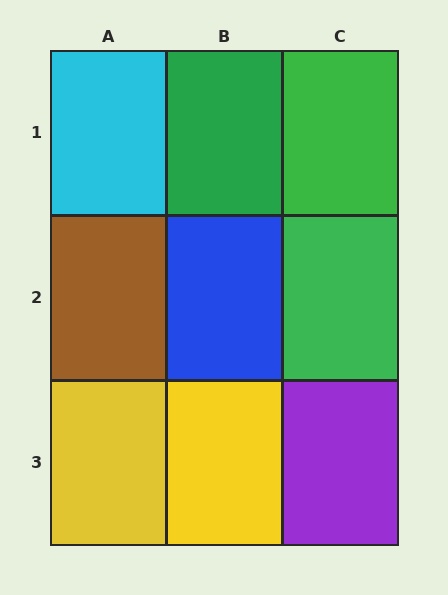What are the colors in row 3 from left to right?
Yellow, yellow, purple.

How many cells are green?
3 cells are green.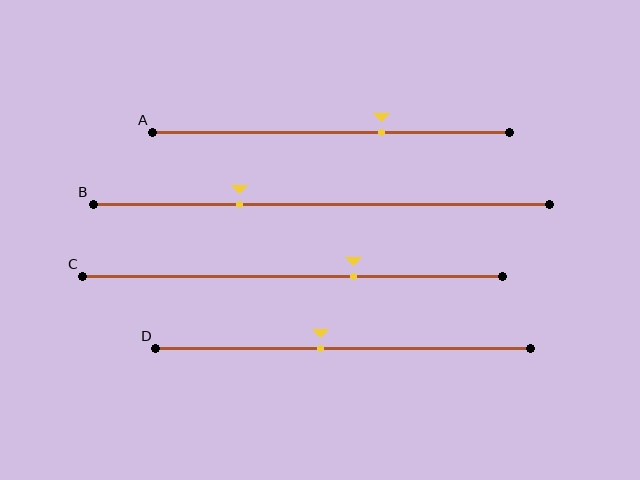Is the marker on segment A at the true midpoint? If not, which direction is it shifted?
No, the marker on segment A is shifted to the right by about 14% of the segment length.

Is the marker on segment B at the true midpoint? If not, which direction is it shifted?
No, the marker on segment B is shifted to the left by about 18% of the segment length.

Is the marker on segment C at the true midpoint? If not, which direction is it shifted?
No, the marker on segment C is shifted to the right by about 15% of the segment length.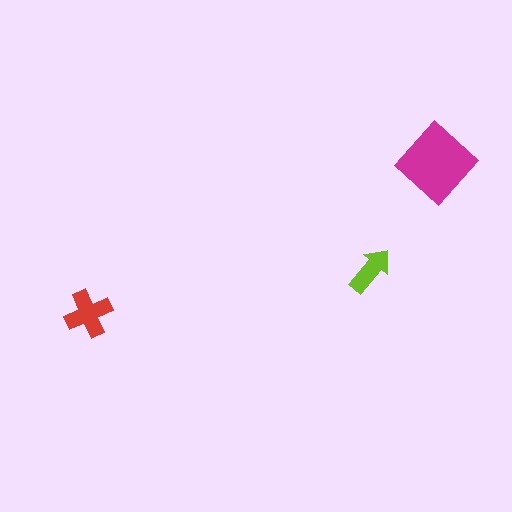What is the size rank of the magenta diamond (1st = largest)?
1st.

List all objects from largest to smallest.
The magenta diamond, the red cross, the lime arrow.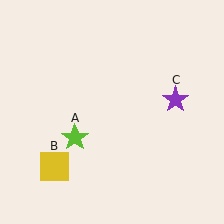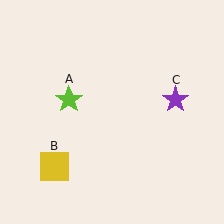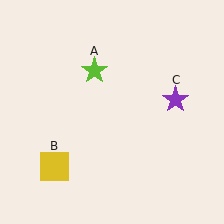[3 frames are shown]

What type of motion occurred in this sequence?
The lime star (object A) rotated clockwise around the center of the scene.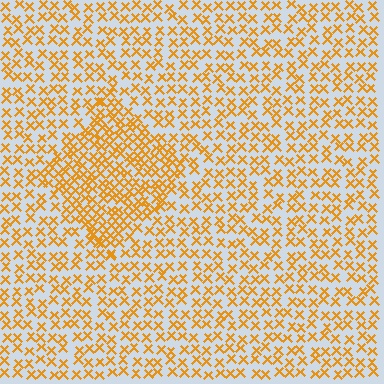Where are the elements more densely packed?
The elements are more densely packed inside the diamond boundary.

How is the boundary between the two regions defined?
The boundary is defined by a change in element density (approximately 1.8x ratio). All elements are the same color, size, and shape.